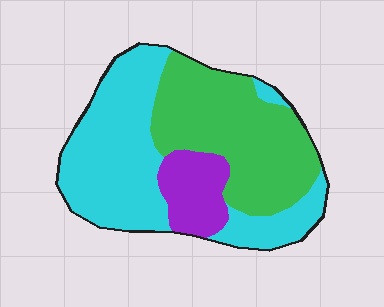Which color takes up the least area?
Purple, at roughly 15%.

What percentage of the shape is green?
Green takes up between a quarter and a half of the shape.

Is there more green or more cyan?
Cyan.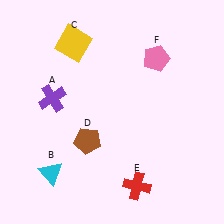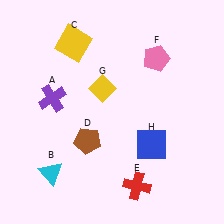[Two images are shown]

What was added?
A yellow diamond (G), a blue square (H) were added in Image 2.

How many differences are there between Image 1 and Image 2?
There are 2 differences between the two images.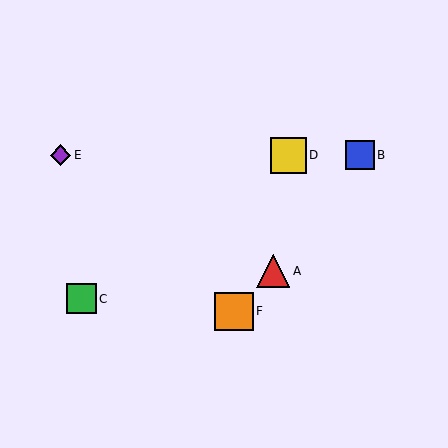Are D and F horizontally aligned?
No, D is at y≈155 and F is at y≈311.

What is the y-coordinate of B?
Object B is at y≈155.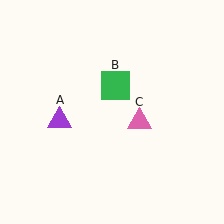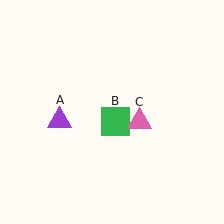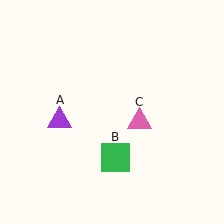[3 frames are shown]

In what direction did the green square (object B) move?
The green square (object B) moved down.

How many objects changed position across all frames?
1 object changed position: green square (object B).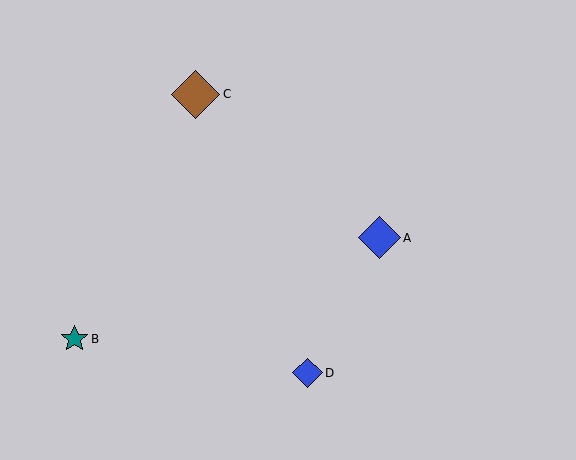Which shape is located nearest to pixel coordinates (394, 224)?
The blue diamond (labeled A) at (379, 238) is nearest to that location.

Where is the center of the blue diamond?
The center of the blue diamond is at (308, 373).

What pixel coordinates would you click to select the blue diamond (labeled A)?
Click at (379, 238) to select the blue diamond A.